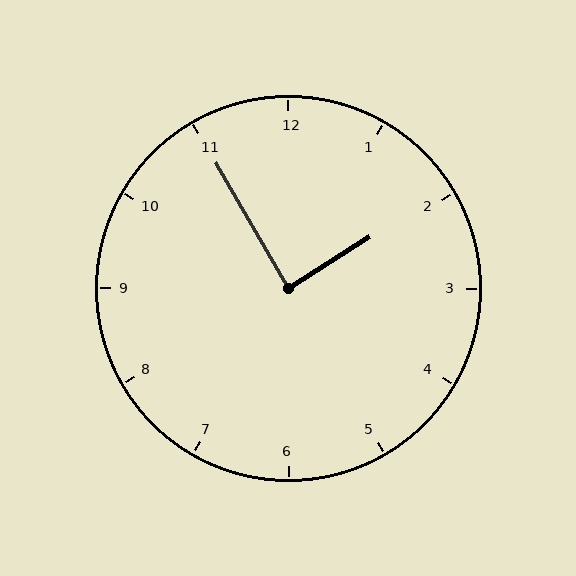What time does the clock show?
1:55.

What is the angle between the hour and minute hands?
Approximately 88 degrees.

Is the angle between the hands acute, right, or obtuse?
It is right.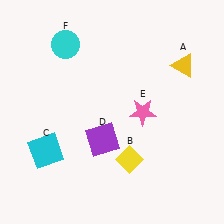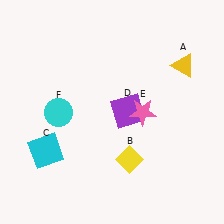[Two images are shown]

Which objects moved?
The objects that moved are: the purple square (D), the cyan circle (F).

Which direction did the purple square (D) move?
The purple square (D) moved up.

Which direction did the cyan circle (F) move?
The cyan circle (F) moved down.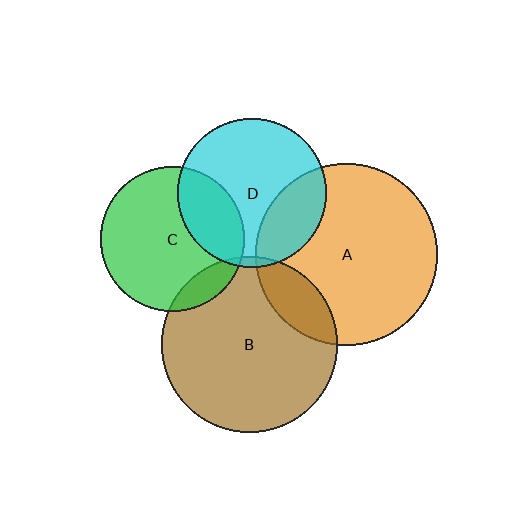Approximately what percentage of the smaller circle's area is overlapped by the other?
Approximately 5%.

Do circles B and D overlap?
Yes.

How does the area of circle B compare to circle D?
Approximately 1.4 times.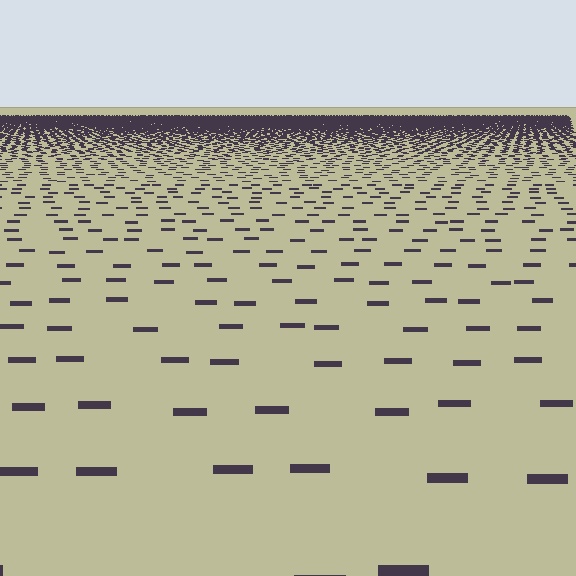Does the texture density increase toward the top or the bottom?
Density increases toward the top.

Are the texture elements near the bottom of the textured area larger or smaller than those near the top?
Larger. Near the bottom, elements are closer to the viewer and appear at a bigger on-screen size.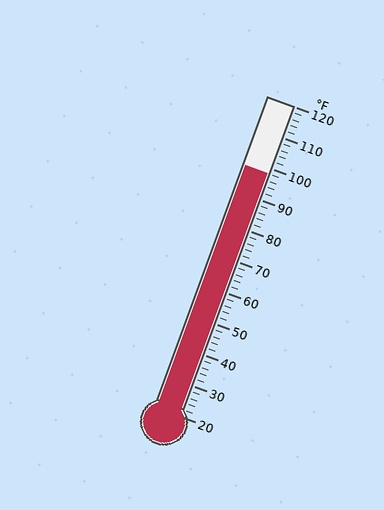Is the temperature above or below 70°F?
The temperature is above 70°F.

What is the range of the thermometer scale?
The thermometer scale ranges from 20°F to 120°F.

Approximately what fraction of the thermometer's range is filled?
The thermometer is filled to approximately 80% of its range.